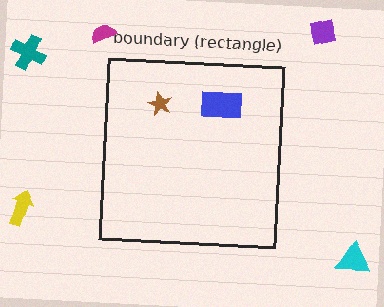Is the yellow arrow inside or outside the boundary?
Outside.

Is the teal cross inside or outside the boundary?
Outside.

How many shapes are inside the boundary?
2 inside, 5 outside.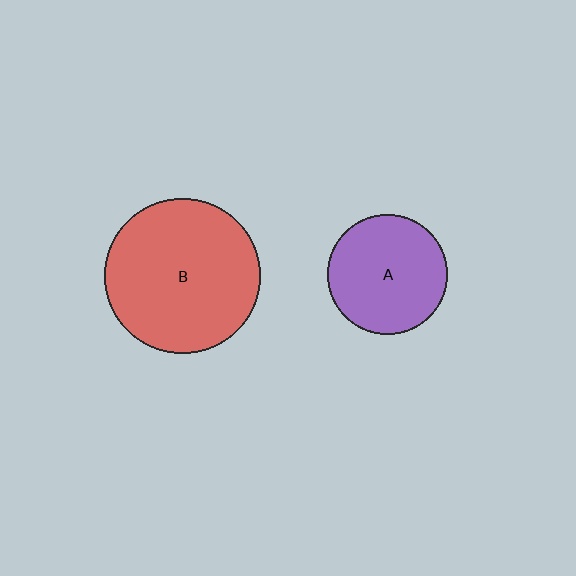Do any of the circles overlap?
No, none of the circles overlap.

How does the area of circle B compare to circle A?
Approximately 1.7 times.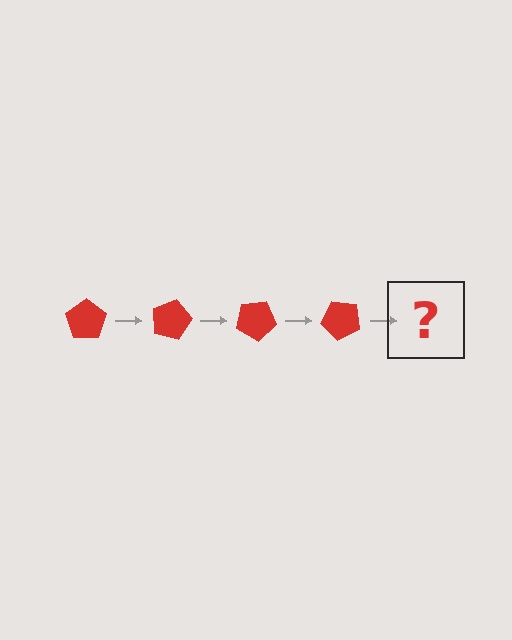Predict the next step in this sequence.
The next step is a red pentagon rotated 60 degrees.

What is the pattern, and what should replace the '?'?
The pattern is that the pentagon rotates 15 degrees each step. The '?' should be a red pentagon rotated 60 degrees.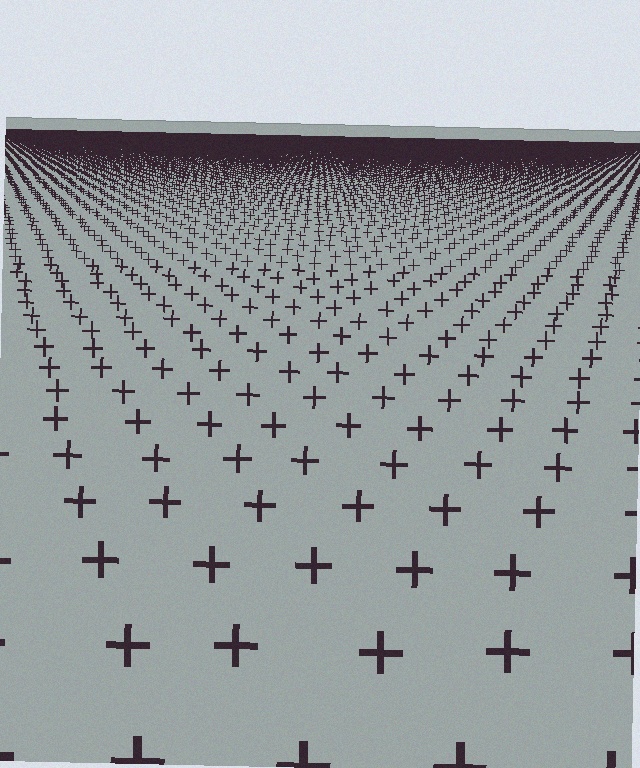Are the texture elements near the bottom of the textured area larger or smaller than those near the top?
Larger. Near the bottom, elements are closer to the viewer and appear at a bigger on-screen size.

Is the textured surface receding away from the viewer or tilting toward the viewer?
The surface is receding away from the viewer. Texture elements get smaller and denser toward the top.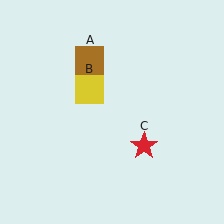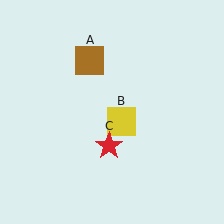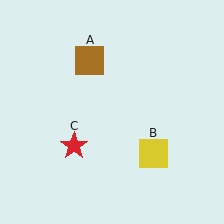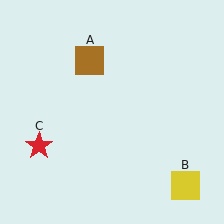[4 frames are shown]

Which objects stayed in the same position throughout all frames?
Brown square (object A) remained stationary.